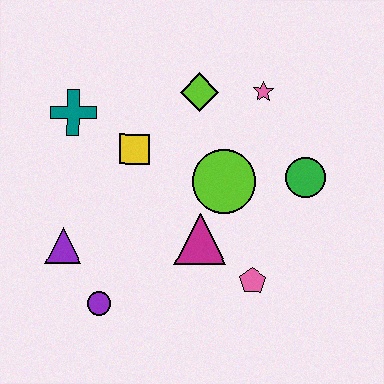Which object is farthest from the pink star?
The purple circle is farthest from the pink star.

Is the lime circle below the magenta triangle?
No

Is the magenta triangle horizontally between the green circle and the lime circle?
No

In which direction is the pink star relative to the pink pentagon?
The pink star is above the pink pentagon.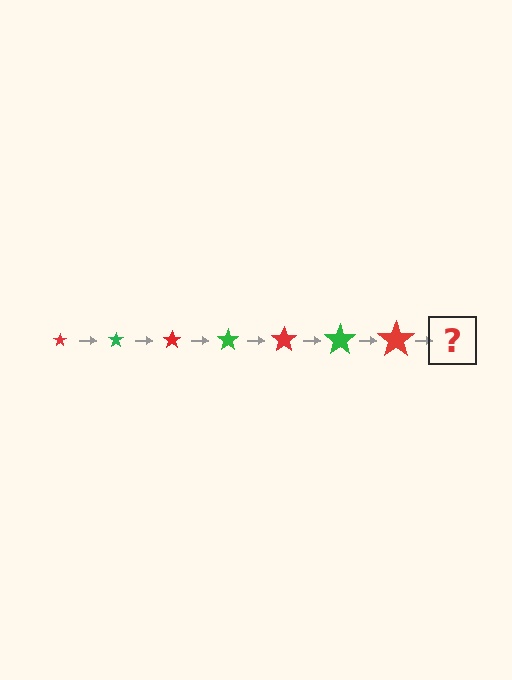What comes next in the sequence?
The next element should be a green star, larger than the previous one.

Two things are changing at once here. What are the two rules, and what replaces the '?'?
The two rules are that the star grows larger each step and the color cycles through red and green. The '?' should be a green star, larger than the previous one.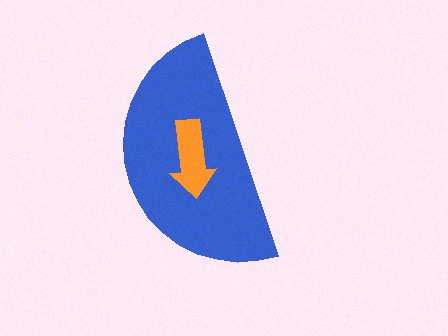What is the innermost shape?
The orange arrow.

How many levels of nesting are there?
2.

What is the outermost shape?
The blue semicircle.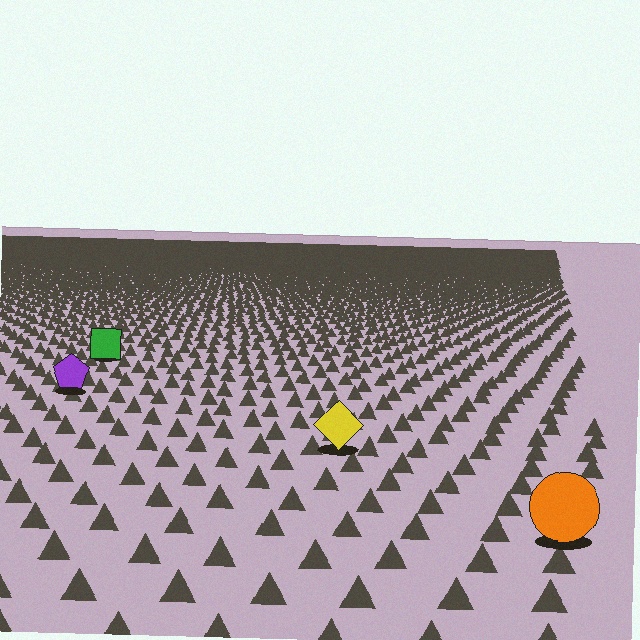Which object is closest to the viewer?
The orange circle is closest. The texture marks near it are larger and more spread out.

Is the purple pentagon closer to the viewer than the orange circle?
No. The orange circle is closer — you can tell from the texture gradient: the ground texture is coarser near it.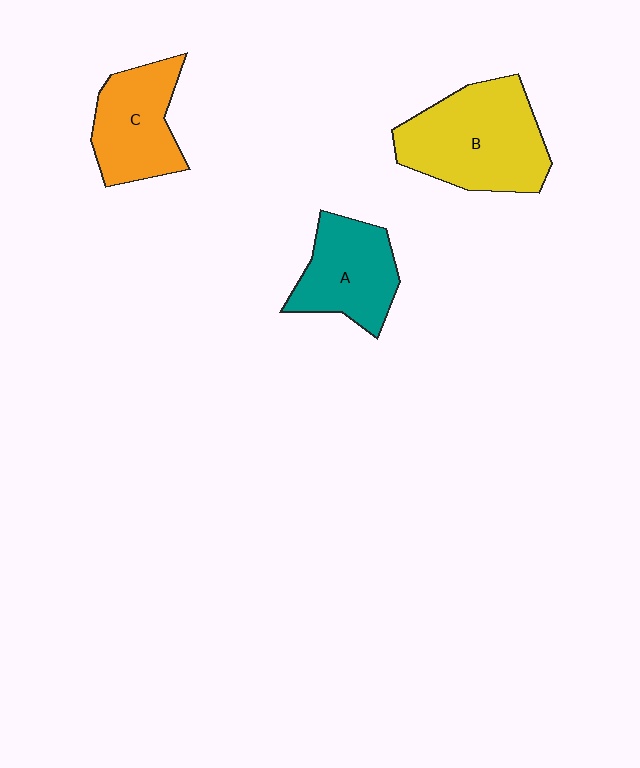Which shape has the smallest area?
Shape A (teal).